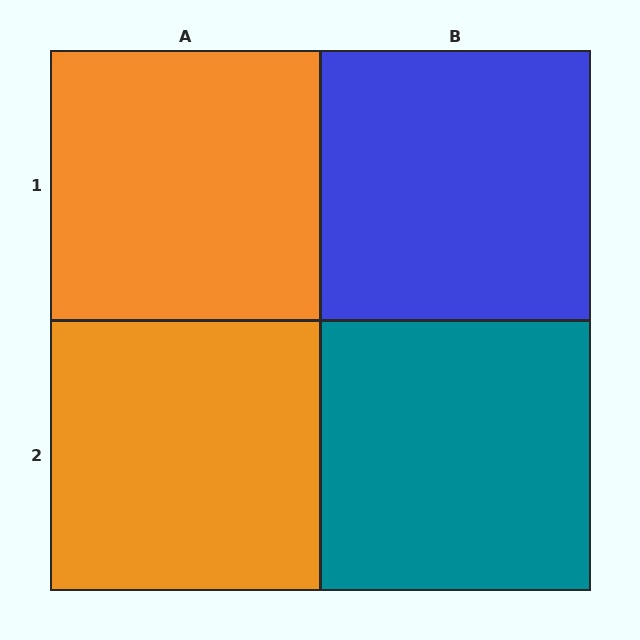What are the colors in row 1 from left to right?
Orange, blue.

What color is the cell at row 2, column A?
Orange.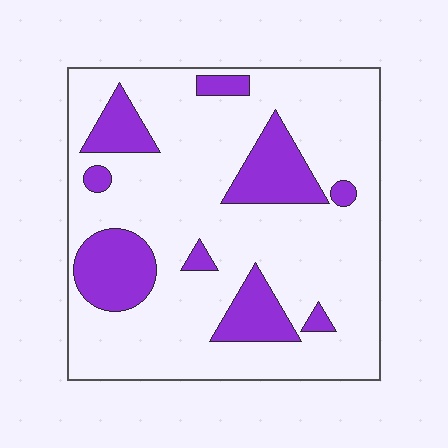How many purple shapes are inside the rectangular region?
9.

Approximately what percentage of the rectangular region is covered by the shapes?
Approximately 20%.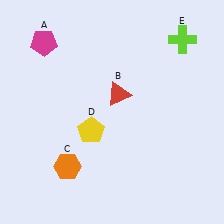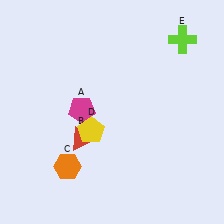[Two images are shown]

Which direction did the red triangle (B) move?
The red triangle (B) moved down.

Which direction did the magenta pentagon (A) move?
The magenta pentagon (A) moved down.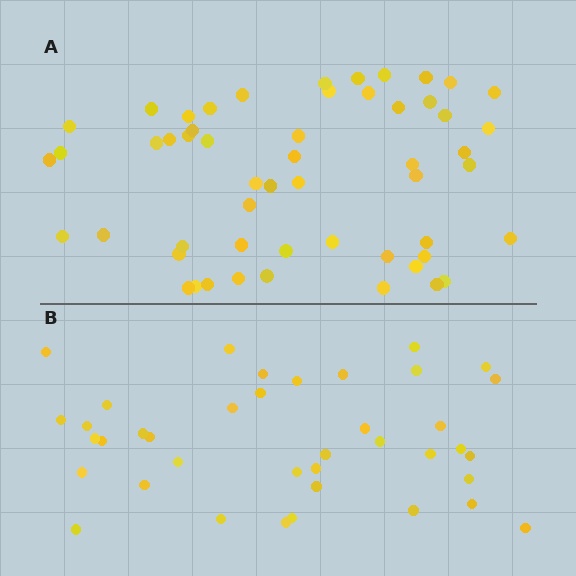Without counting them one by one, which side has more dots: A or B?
Region A (the top region) has more dots.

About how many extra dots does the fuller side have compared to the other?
Region A has approximately 15 more dots than region B.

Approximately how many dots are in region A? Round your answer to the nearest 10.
About 50 dots. (The exact count is 54, which rounds to 50.)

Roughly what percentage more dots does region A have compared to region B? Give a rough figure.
About 40% more.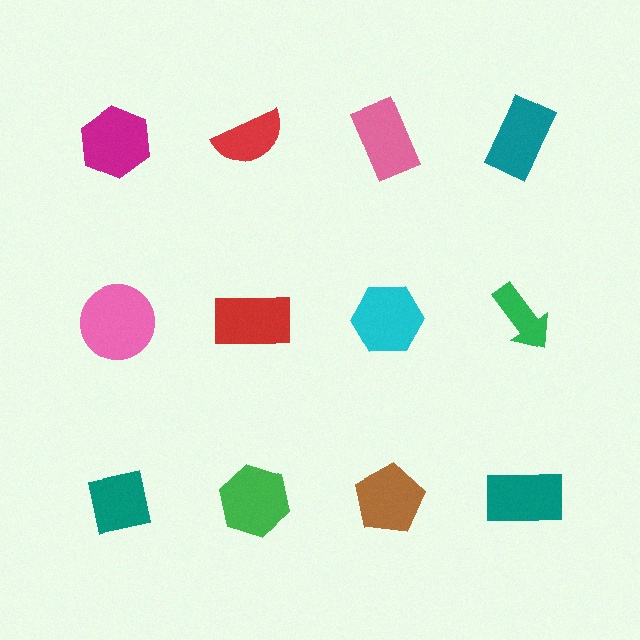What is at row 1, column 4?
A teal rectangle.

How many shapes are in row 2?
4 shapes.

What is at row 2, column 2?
A red rectangle.